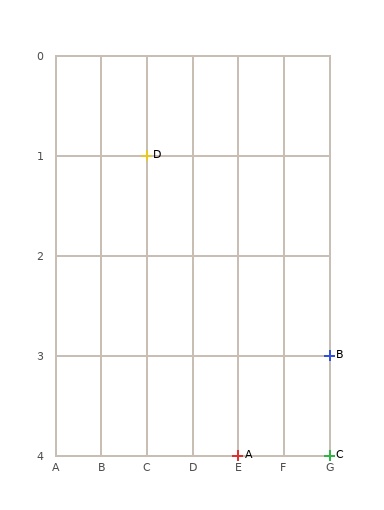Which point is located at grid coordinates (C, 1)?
Point D is at (C, 1).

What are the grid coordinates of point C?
Point C is at grid coordinates (G, 4).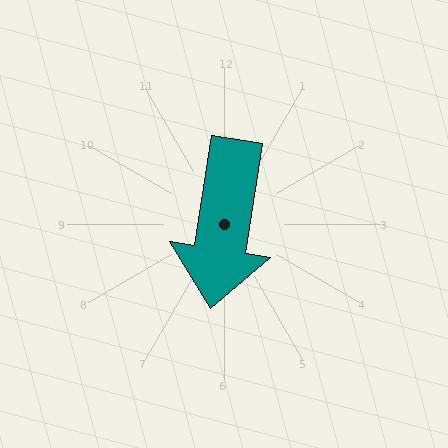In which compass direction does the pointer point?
South.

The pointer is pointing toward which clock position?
Roughly 6 o'clock.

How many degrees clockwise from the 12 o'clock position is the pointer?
Approximately 189 degrees.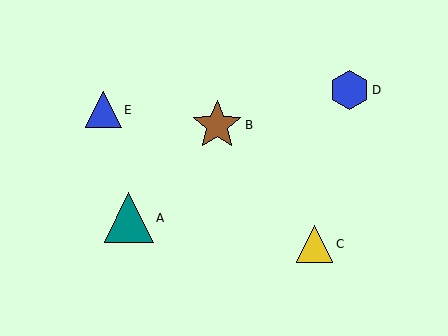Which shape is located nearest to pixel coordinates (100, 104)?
The blue triangle (labeled E) at (103, 110) is nearest to that location.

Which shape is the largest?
The brown star (labeled B) is the largest.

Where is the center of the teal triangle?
The center of the teal triangle is at (129, 218).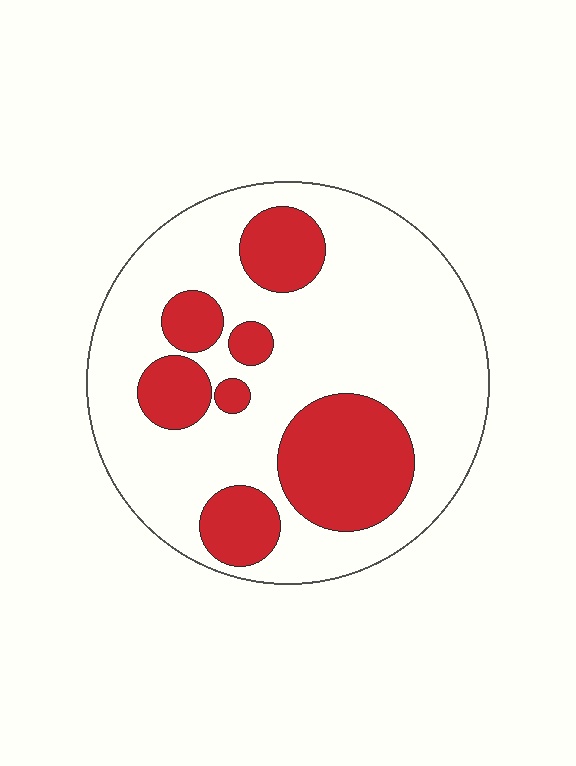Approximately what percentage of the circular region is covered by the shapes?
Approximately 30%.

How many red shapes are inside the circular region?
7.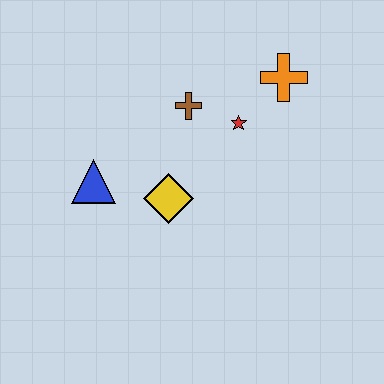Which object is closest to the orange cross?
The red star is closest to the orange cross.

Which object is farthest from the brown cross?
The blue triangle is farthest from the brown cross.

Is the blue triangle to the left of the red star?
Yes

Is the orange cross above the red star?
Yes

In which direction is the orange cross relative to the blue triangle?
The orange cross is to the right of the blue triangle.